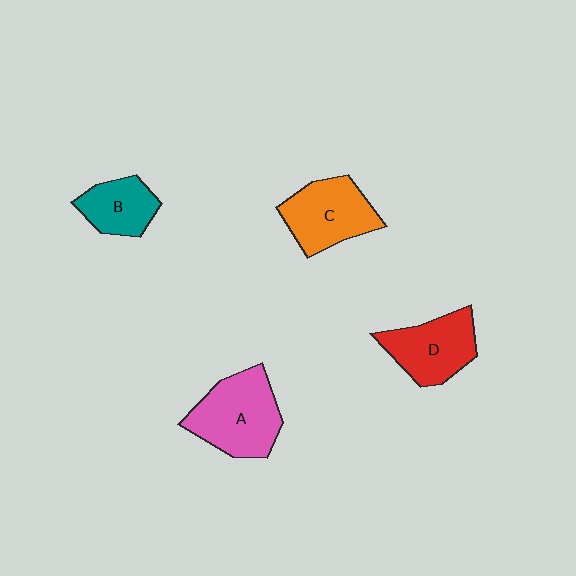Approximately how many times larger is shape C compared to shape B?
Approximately 1.4 times.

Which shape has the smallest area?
Shape B (teal).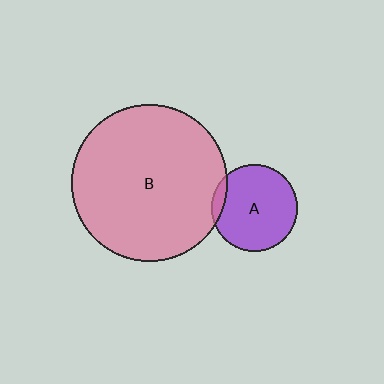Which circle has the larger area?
Circle B (pink).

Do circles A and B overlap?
Yes.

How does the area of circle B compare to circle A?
Approximately 3.3 times.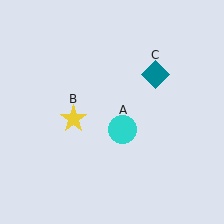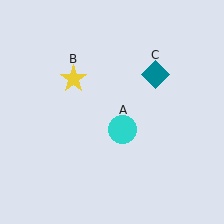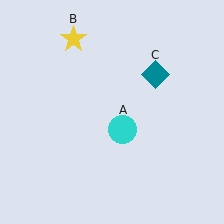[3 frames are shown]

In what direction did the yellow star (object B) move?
The yellow star (object B) moved up.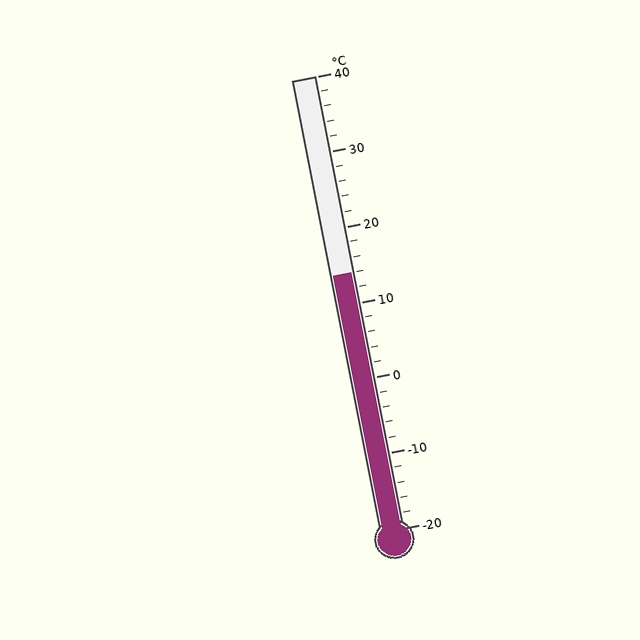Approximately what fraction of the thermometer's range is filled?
The thermometer is filled to approximately 55% of its range.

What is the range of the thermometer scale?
The thermometer scale ranges from -20°C to 40°C.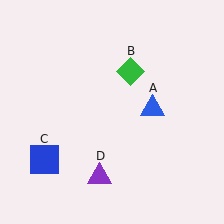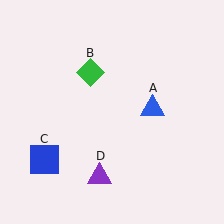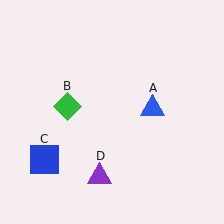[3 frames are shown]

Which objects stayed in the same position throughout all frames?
Blue triangle (object A) and blue square (object C) and purple triangle (object D) remained stationary.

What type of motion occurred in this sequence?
The green diamond (object B) rotated counterclockwise around the center of the scene.